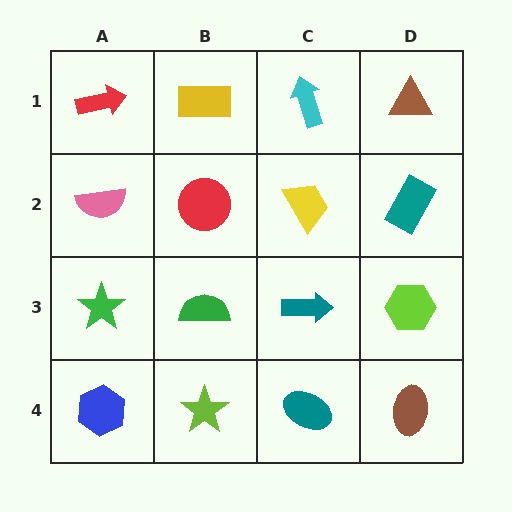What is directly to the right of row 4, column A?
A lime star.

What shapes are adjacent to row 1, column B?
A red circle (row 2, column B), a red arrow (row 1, column A), a cyan arrow (row 1, column C).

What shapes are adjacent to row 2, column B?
A yellow rectangle (row 1, column B), a green semicircle (row 3, column B), a pink semicircle (row 2, column A), a yellow trapezoid (row 2, column C).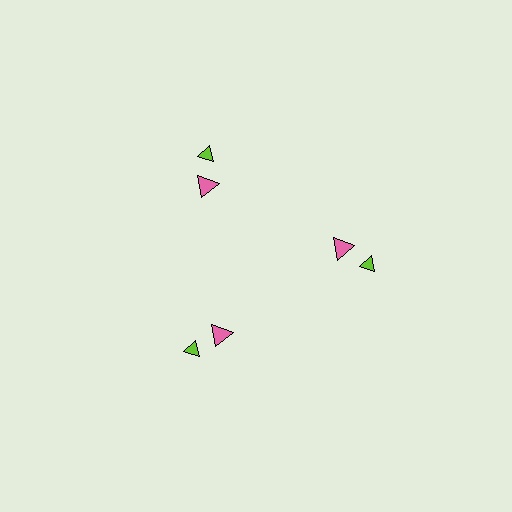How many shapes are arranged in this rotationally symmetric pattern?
There are 6 shapes, arranged in 3 groups of 2.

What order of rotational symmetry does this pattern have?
This pattern has 3-fold rotational symmetry.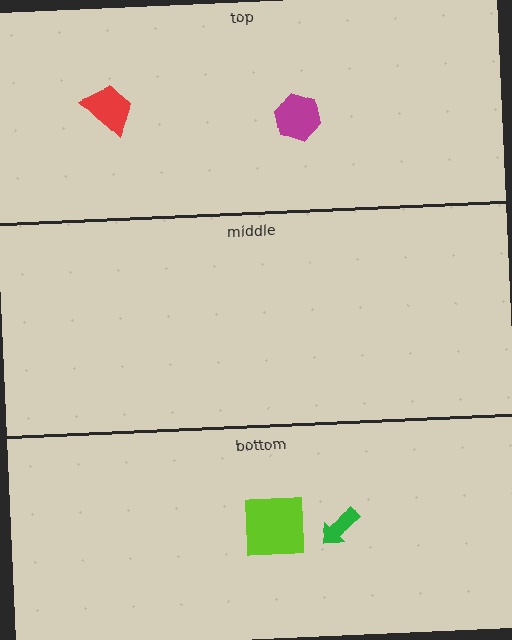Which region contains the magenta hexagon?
The top region.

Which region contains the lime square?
The bottom region.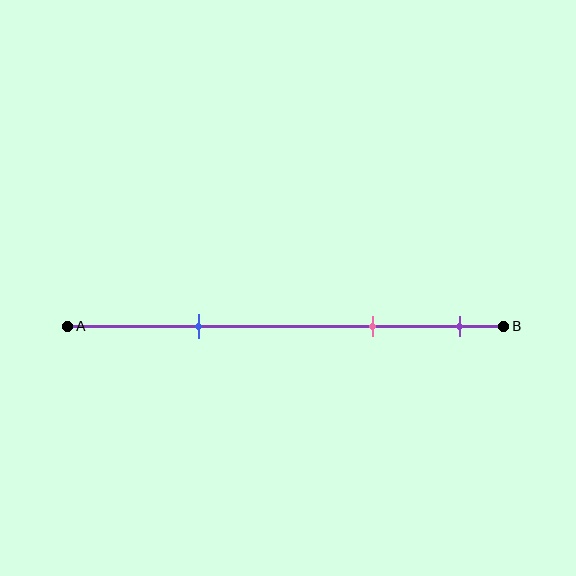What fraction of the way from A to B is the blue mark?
The blue mark is approximately 30% (0.3) of the way from A to B.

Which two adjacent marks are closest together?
The pink and purple marks are the closest adjacent pair.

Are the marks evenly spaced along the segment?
No, the marks are not evenly spaced.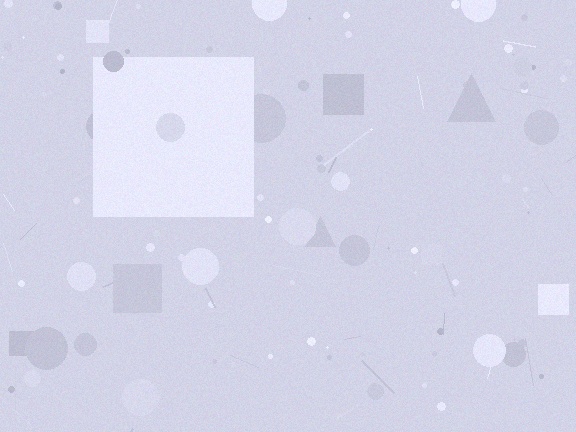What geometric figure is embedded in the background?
A square is embedded in the background.